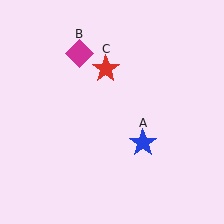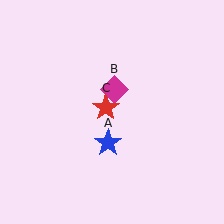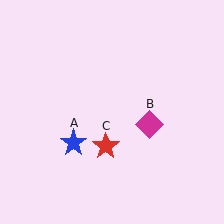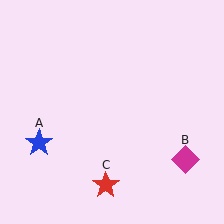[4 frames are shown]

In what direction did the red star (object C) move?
The red star (object C) moved down.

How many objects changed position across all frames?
3 objects changed position: blue star (object A), magenta diamond (object B), red star (object C).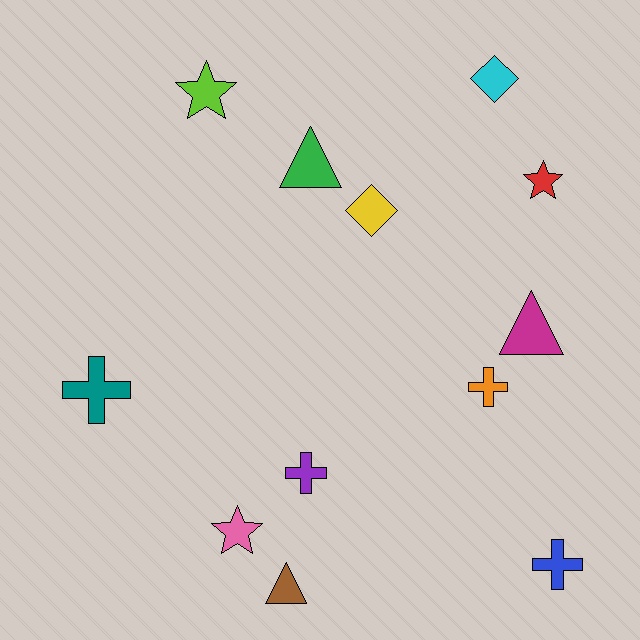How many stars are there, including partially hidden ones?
There are 3 stars.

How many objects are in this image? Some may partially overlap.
There are 12 objects.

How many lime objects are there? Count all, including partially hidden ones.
There is 1 lime object.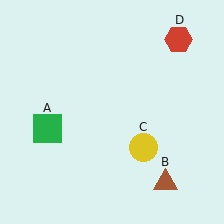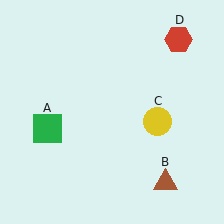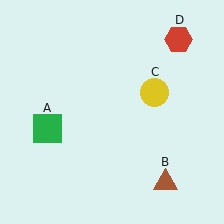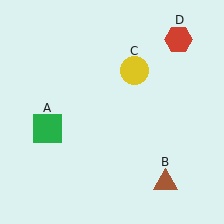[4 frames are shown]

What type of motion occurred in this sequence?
The yellow circle (object C) rotated counterclockwise around the center of the scene.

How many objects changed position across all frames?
1 object changed position: yellow circle (object C).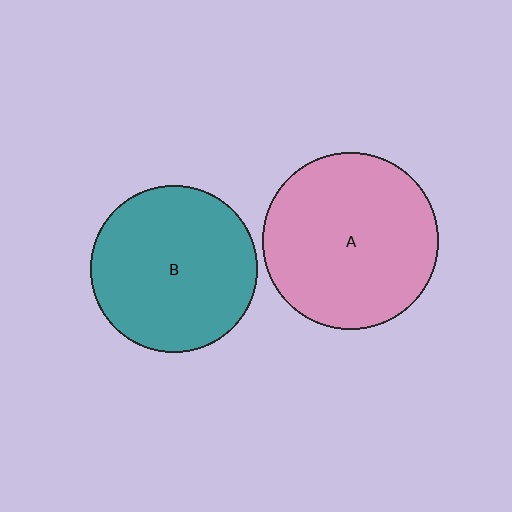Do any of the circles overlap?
No, none of the circles overlap.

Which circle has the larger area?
Circle A (pink).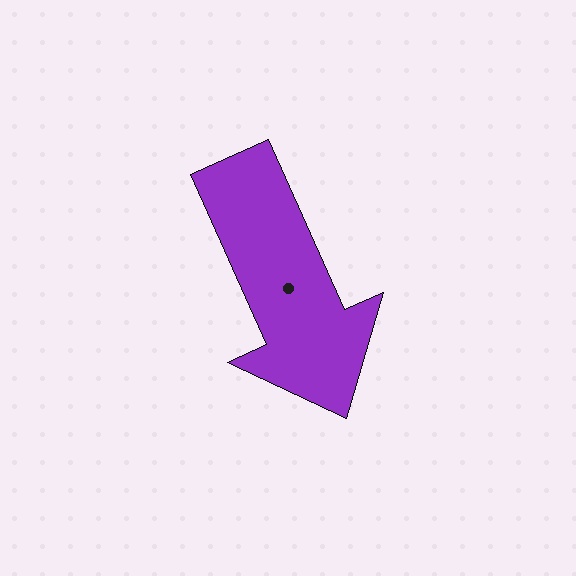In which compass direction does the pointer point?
Southeast.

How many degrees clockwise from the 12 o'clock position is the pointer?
Approximately 156 degrees.